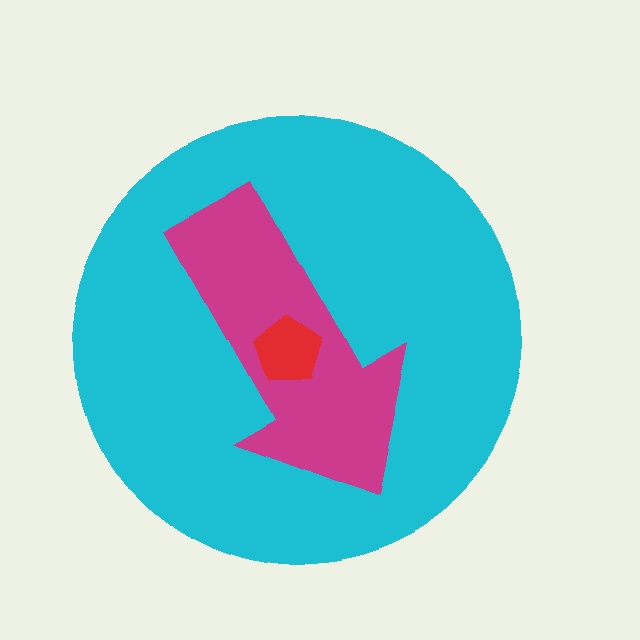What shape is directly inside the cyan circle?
The magenta arrow.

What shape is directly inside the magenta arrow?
The red pentagon.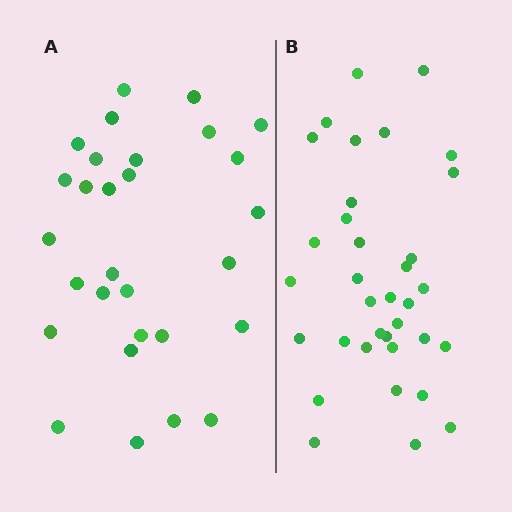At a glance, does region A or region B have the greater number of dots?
Region B (the right region) has more dots.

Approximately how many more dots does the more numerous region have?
Region B has about 6 more dots than region A.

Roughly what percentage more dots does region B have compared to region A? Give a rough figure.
About 20% more.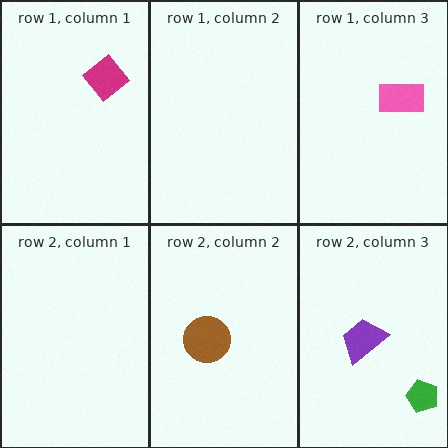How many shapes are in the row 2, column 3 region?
2.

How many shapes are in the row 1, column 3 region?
1.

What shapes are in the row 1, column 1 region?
The magenta diamond.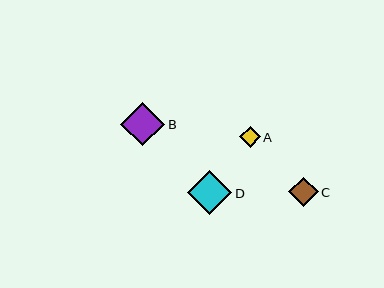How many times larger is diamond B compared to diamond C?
Diamond B is approximately 1.5 times the size of diamond C.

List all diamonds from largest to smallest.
From largest to smallest: D, B, C, A.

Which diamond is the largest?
Diamond D is the largest with a size of approximately 44 pixels.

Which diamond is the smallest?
Diamond A is the smallest with a size of approximately 20 pixels.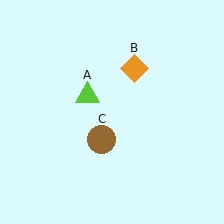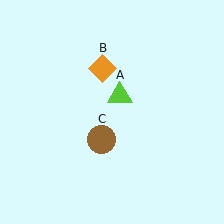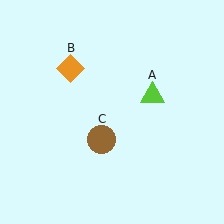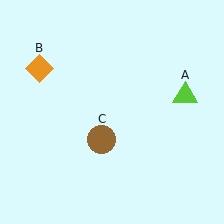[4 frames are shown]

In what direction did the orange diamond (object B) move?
The orange diamond (object B) moved left.